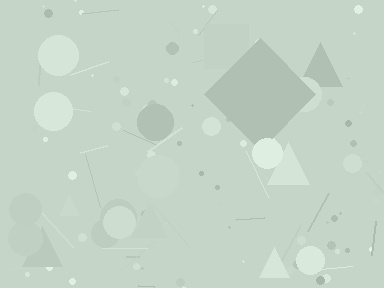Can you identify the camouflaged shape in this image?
The camouflaged shape is a diamond.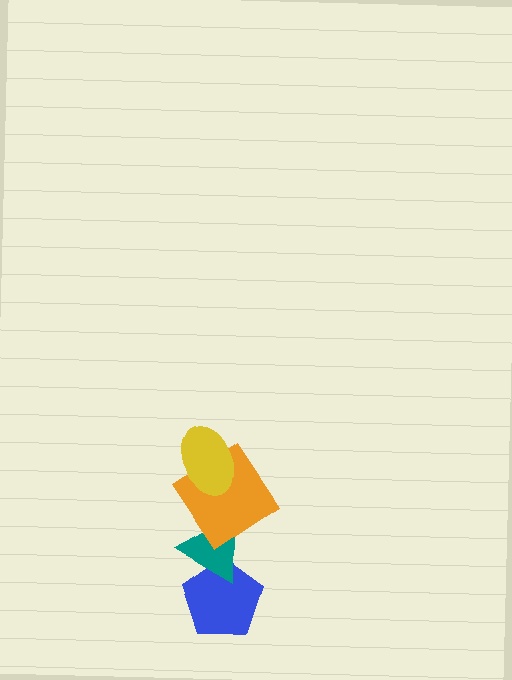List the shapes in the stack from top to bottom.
From top to bottom: the yellow ellipse, the orange diamond, the teal triangle, the blue pentagon.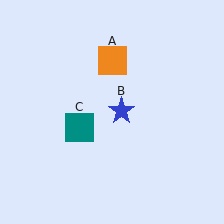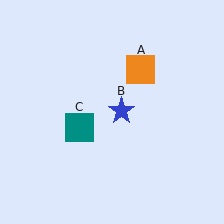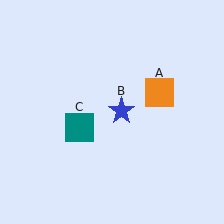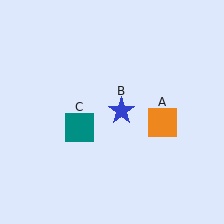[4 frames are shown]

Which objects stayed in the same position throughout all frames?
Blue star (object B) and teal square (object C) remained stationary.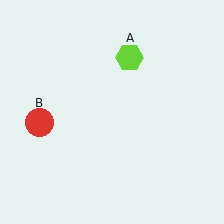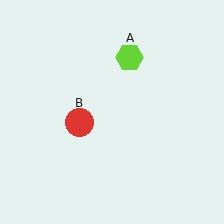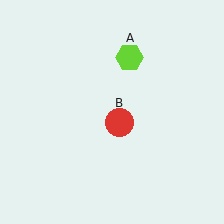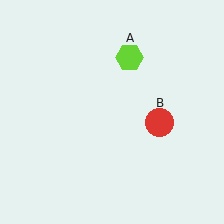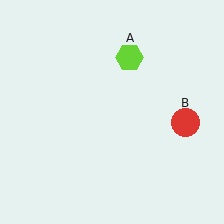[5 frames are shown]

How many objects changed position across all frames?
1 object changed position: red circle (object B).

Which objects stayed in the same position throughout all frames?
Lime hexagon (object A) remained stationary.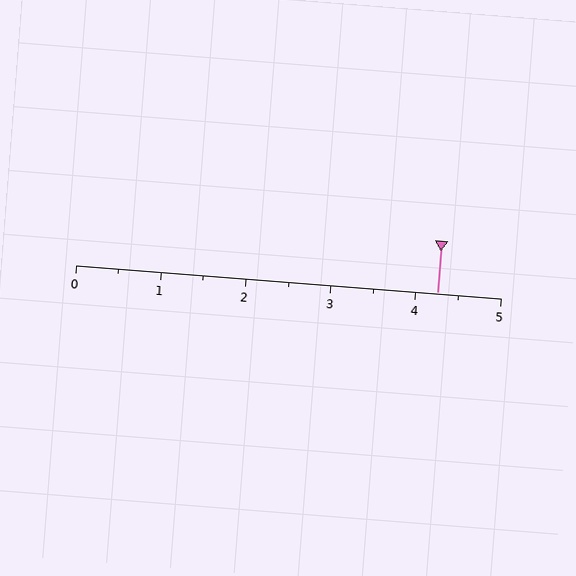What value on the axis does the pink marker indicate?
The marker indicates approximately 4.2.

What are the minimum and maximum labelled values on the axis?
The axis runs from 0 to 5.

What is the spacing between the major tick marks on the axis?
The major ticks are spaced 1 apart.